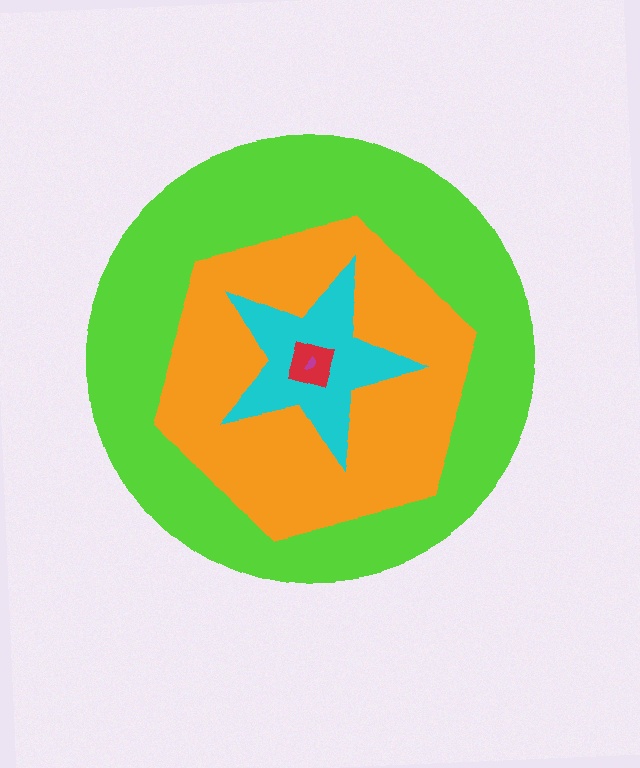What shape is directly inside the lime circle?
The orange hexagon.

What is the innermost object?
The magenta semicircle.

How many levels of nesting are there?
5.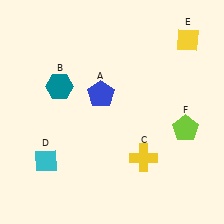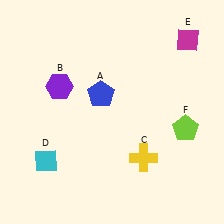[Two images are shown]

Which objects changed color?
B changed from teal to purple. E changed from yellow to magenta.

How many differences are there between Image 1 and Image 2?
There are 2 differences between the two images.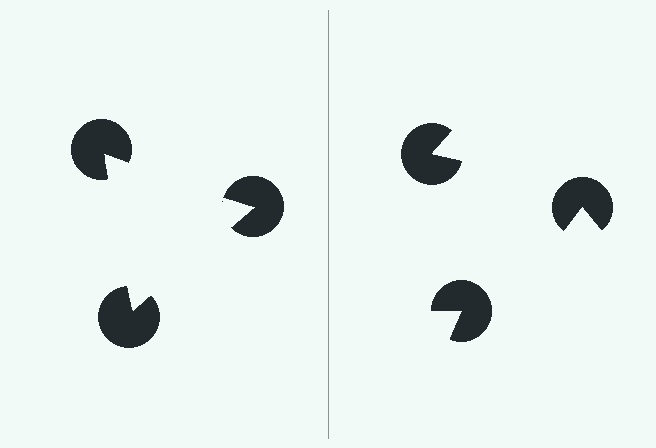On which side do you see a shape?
An illusory triangle appears on the left side. On the right side the wedge cuts are rotated, so no coherent shape forms.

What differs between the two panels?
The pac-man discs are positioned identically on both sides; only the wedge orientations differ. On the left they align to a triangle; on the right they are misaligned.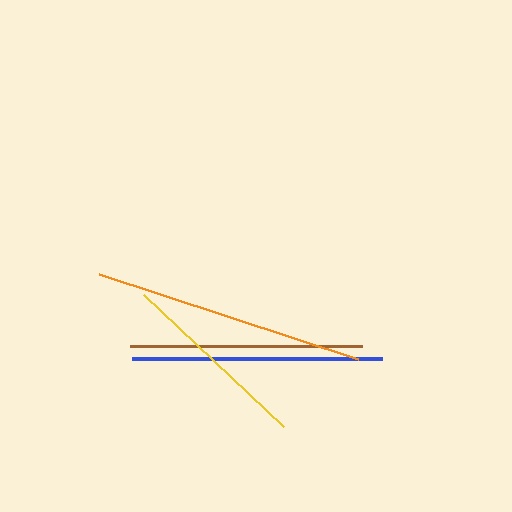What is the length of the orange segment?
The orange segment is approximately 273 pixels long.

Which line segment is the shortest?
The yellow line is the shortest at approximately 193 pixels.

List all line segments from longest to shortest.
From longest to shortest: orange, blue, brown, yellow.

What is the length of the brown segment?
The brown segment is approximately 232 pixels long.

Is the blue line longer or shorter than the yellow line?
The blue line is longer than the yellow line.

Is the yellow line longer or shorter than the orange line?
The orange line is longer than the yellow line.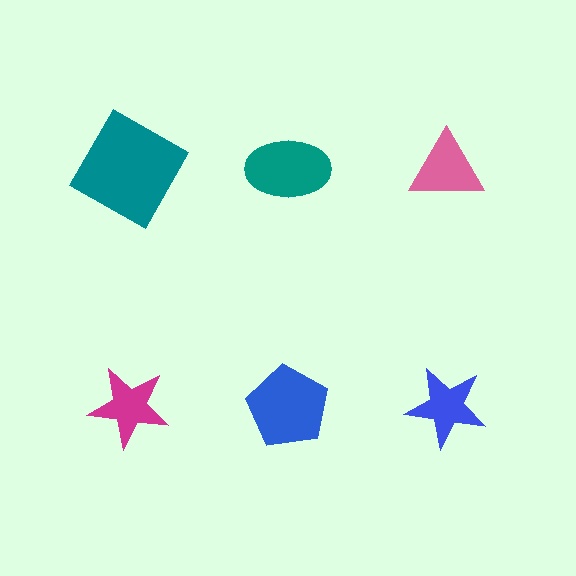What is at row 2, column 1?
A magenta star.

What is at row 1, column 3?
A pink triangle.